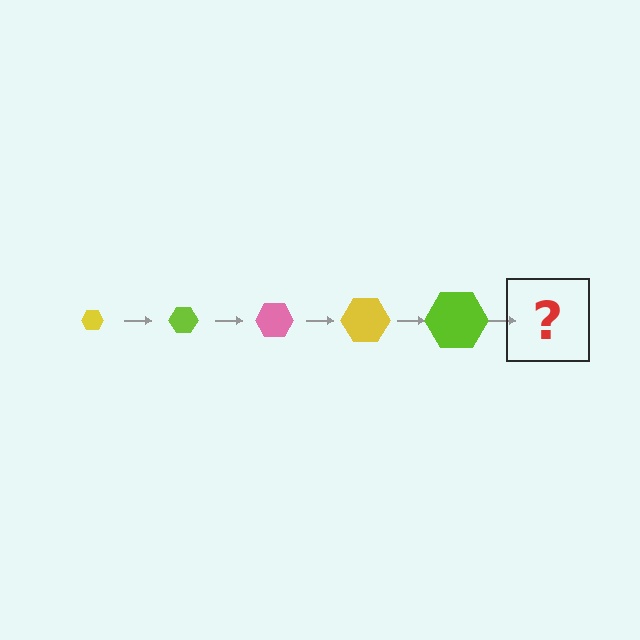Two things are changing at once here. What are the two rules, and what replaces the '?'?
The two rules are that the hexagon grows larger each step and the color cycles through yellow, lime, and pink. The '?' should be a pink hexagon, larger than the previous one.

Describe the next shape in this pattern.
It should be a pink hexagon, larger than the previous one.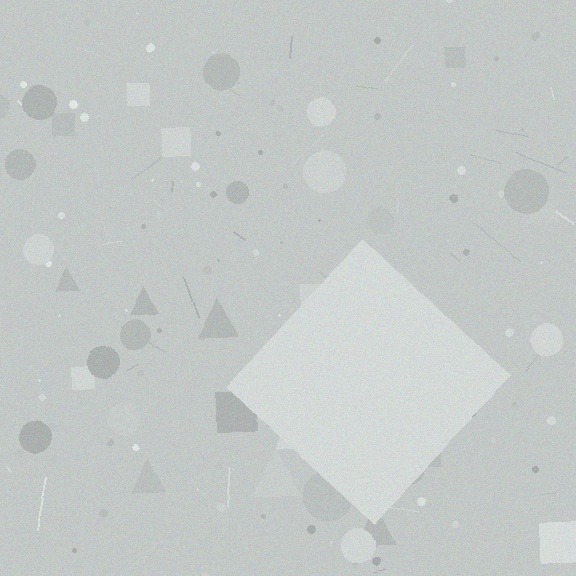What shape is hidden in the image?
A diamond is hidden in the image.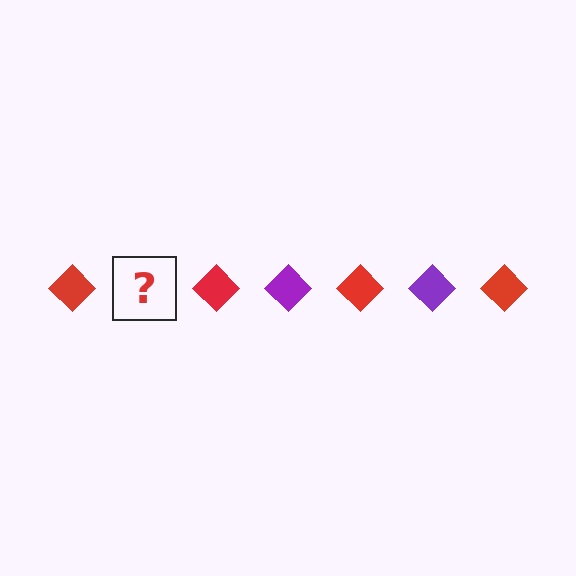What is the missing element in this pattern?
The missing element is a purple diamond.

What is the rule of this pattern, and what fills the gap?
The rule is that the pattern cycles through red, purple diamonds. The gap should be filled with a purple diamond.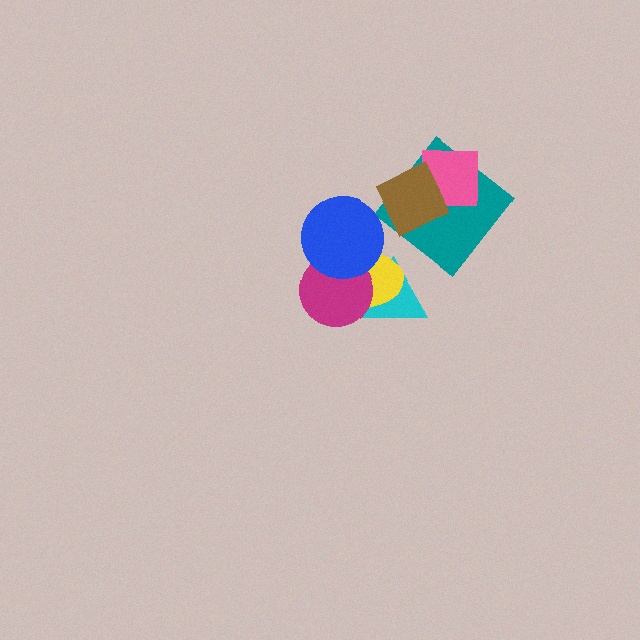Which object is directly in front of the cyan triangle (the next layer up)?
The yellow ellipse is directly in front of the cyan triangle.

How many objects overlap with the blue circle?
2 objects overlap with the blue circle.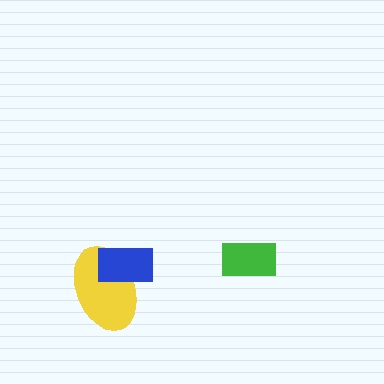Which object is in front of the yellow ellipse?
The blue rectangle is in front of the yellow ellipse.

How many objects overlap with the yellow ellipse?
1 object overlaps with the yellow ellipse.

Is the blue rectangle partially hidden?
No, no other shape covers it.